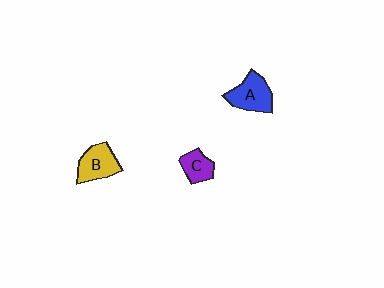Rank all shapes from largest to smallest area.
From largest to smallest: A (blue), B (yellow), C (purple).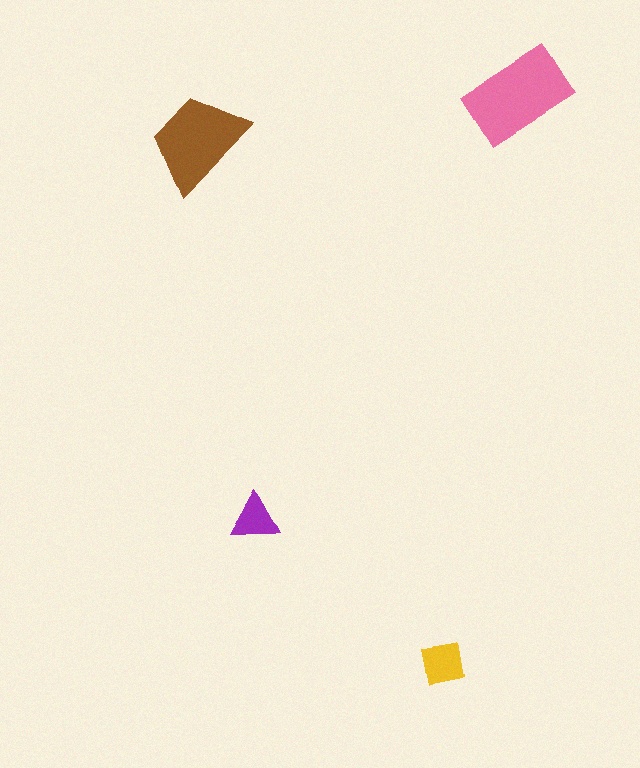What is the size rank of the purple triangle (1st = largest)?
4th.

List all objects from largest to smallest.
The pink rectangle, the brown trapezoid, the yellow square, the purple triangle.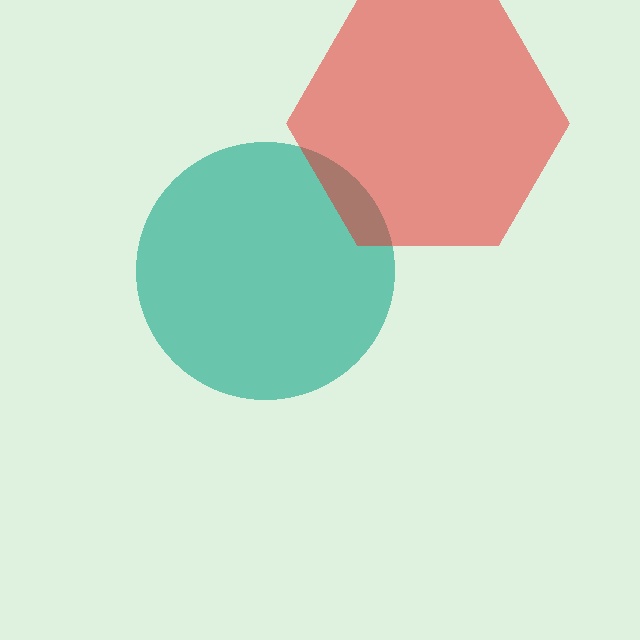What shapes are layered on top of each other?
The layered shapes are: a teal circle, a red hexagon.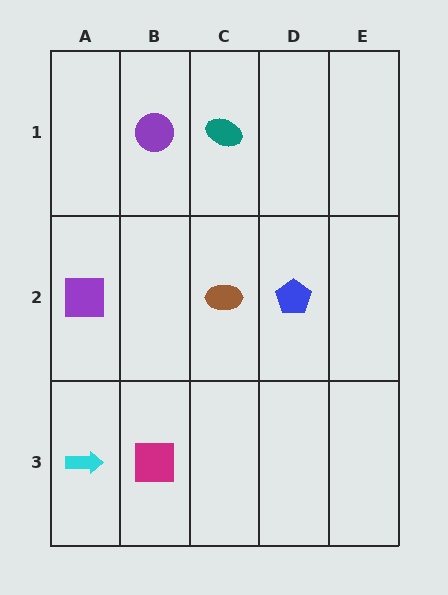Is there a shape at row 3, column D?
No, that cell is empty.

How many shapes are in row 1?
2 shapes.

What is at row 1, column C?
A teal ellipse.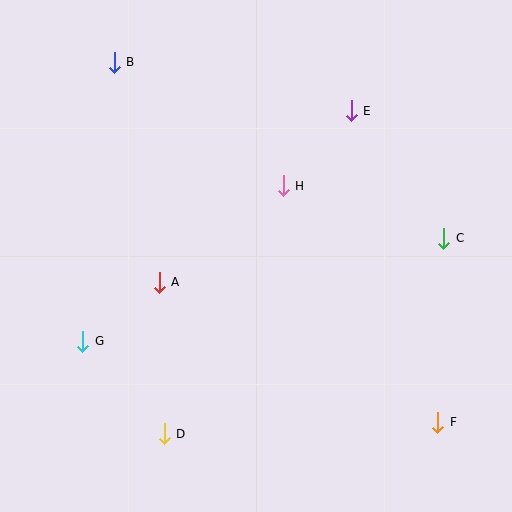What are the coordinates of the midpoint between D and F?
The midpoint between D and F is at (301, 428).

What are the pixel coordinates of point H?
Point H is at (283, 186).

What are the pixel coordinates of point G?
Point G is at (83, 341).